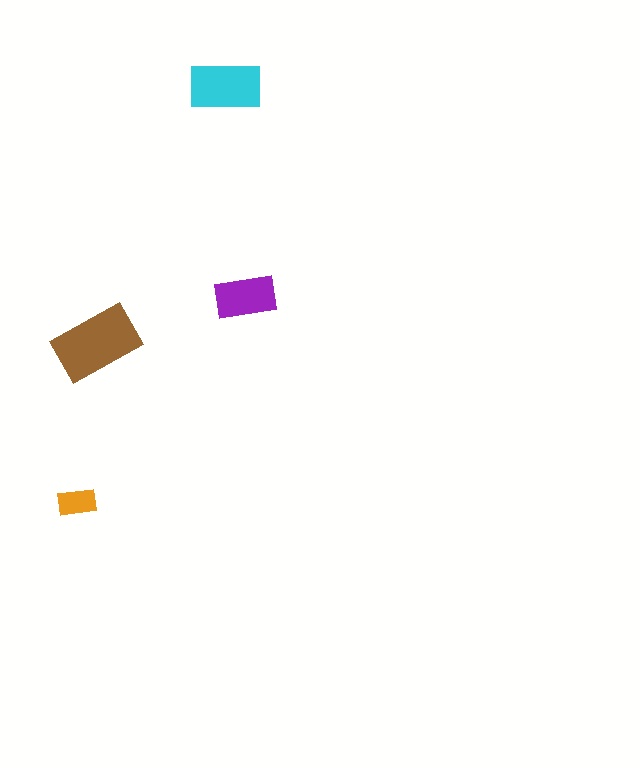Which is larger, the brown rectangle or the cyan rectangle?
The brown one.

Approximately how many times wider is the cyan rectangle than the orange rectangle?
About 2 times wider.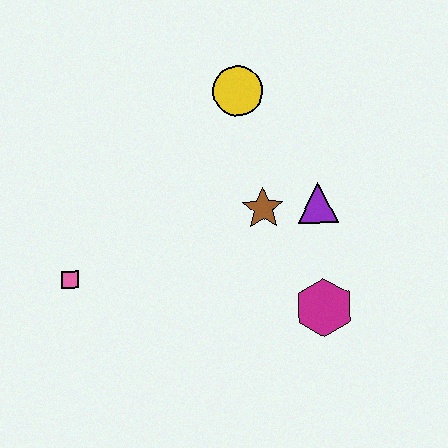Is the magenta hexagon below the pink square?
Yes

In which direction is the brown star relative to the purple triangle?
The brown star is to the left of the purple triangle.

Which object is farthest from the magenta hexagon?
The pink square is farthest from the magenta hexagon.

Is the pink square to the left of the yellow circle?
Yes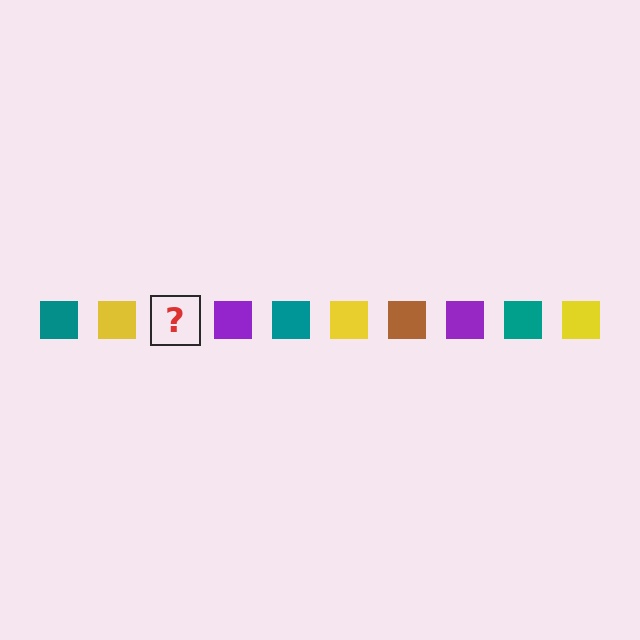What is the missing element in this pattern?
The missing element is a brown square.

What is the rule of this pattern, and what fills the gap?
The rule is that the pattern cycles through teal, yellow, brown, purple squares. The gap should be filled with a brown square.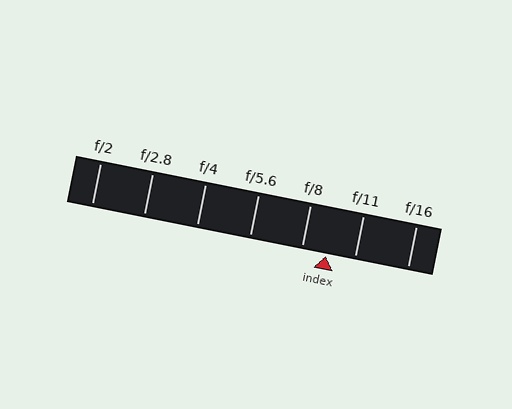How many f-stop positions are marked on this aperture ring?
There are 7 f-stop positions marked.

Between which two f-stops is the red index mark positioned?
The index mark is between f/8 and f/11.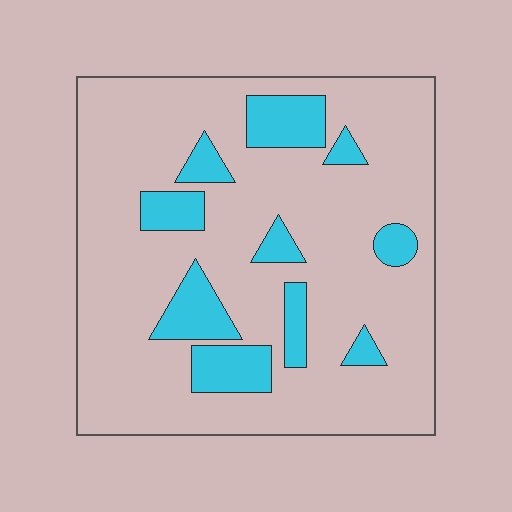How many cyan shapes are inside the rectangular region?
10.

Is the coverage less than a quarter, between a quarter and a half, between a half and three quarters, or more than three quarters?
Less than a quarter.